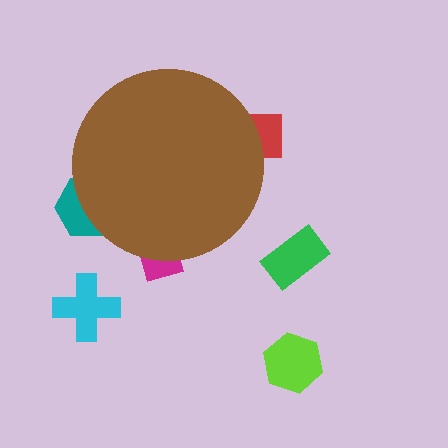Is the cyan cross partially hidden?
No, the cyan cross is fully visible.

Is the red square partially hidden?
Yes, the red square is partially hidden behind the brown circle.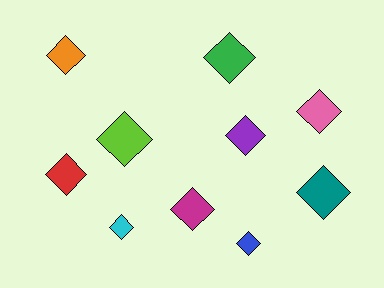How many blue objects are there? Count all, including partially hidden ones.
There is 1 blue object.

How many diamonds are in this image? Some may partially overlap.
There are 10 diamonds.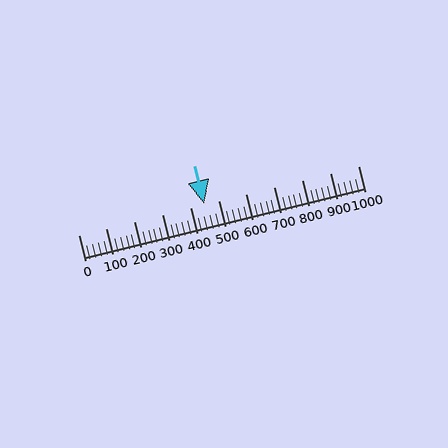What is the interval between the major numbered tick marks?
The major tick marks are spaced 100 units apart.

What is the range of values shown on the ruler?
The ruler shows values from 0 to 1000.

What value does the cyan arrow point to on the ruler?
The cyan arrow points to approximately 449.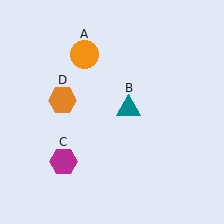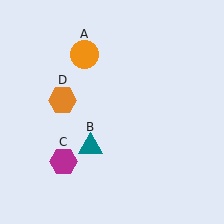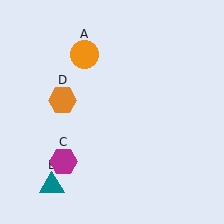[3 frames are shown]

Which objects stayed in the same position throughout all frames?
Orange circle (object A) and magenta hexagon (object C) and orange hexagon (object D) remained stationary.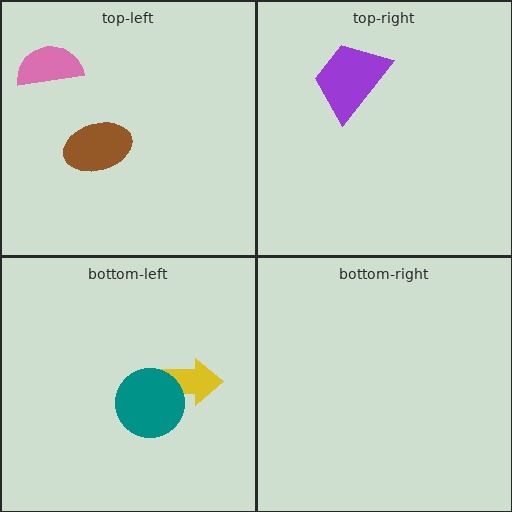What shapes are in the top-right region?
The purple trapezoid.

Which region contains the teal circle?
The bottom-left region.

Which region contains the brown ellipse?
The top-left region.